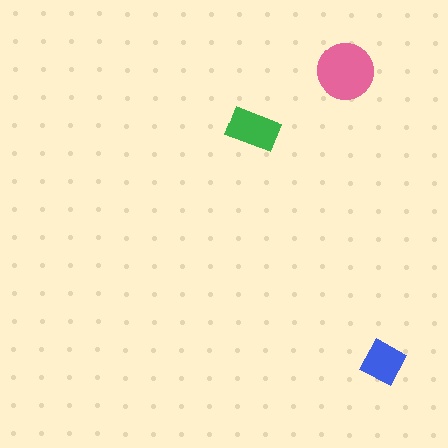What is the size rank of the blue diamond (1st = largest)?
3rd.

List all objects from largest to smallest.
The pink circle, the green rectangle, the blue diamond.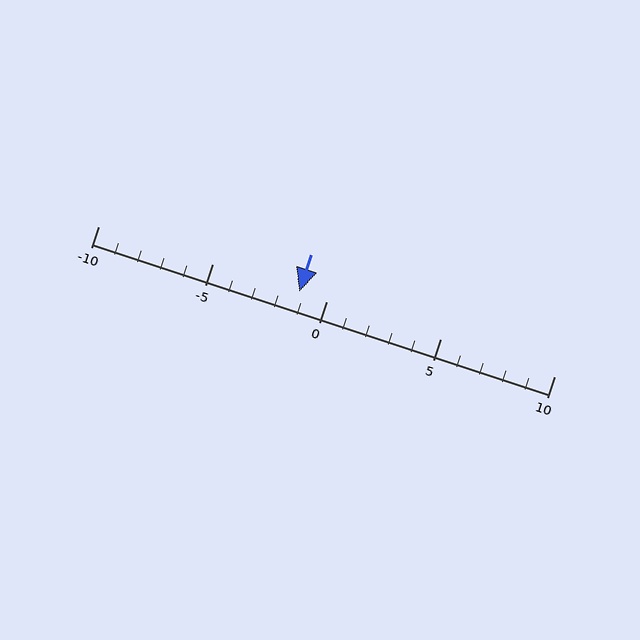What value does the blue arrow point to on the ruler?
The blue arrow points to approximately -1.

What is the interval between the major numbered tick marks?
The major tick marks are spaced 5 units apart.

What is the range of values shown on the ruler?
The ruler shows values from -10 to 10.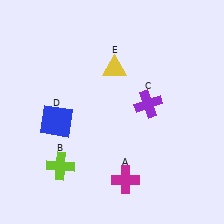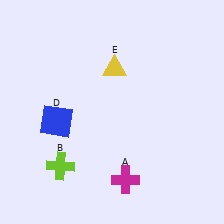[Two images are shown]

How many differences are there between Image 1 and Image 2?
There is 1 difference between the two images.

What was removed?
The purple cross (C) was removed in Image 2.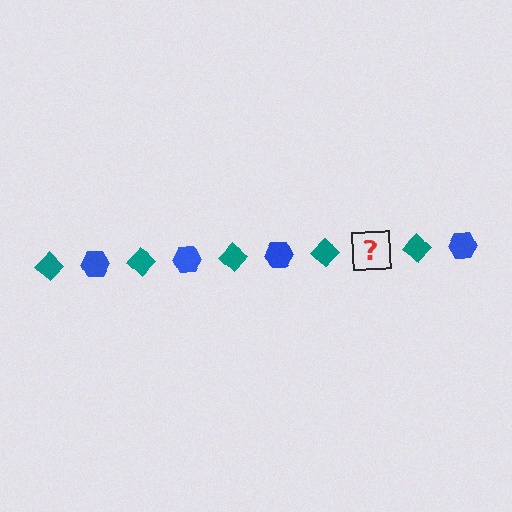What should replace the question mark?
The question mark should be replaced with a blue hexagon.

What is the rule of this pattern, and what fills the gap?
The rule is that the pattern alternates between teal diamond and blue hexagon. The gap should be filled with a blue hexagon.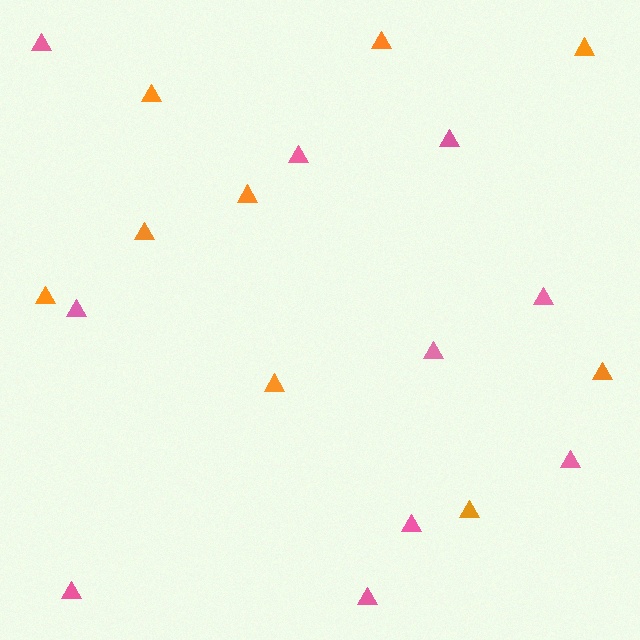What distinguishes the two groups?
There are 2 groups: one group of pink triangles (10) and one group of orange triangles (9).